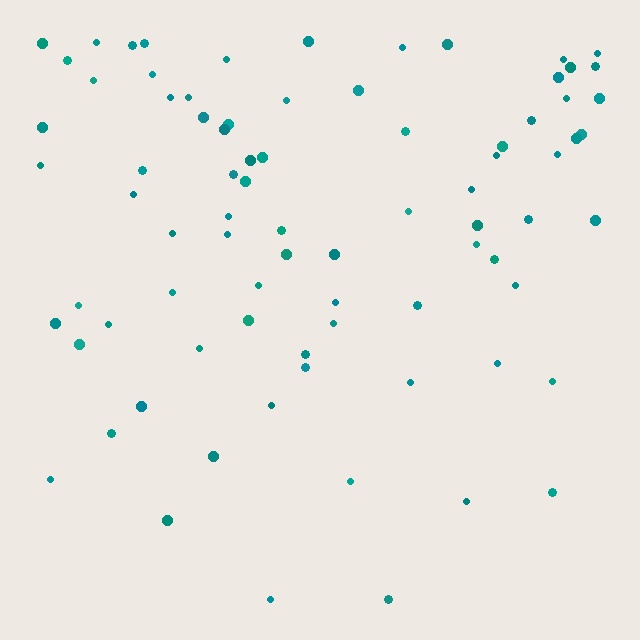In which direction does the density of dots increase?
From bottom to top, with the top side densest.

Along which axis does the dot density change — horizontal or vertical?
Vertical.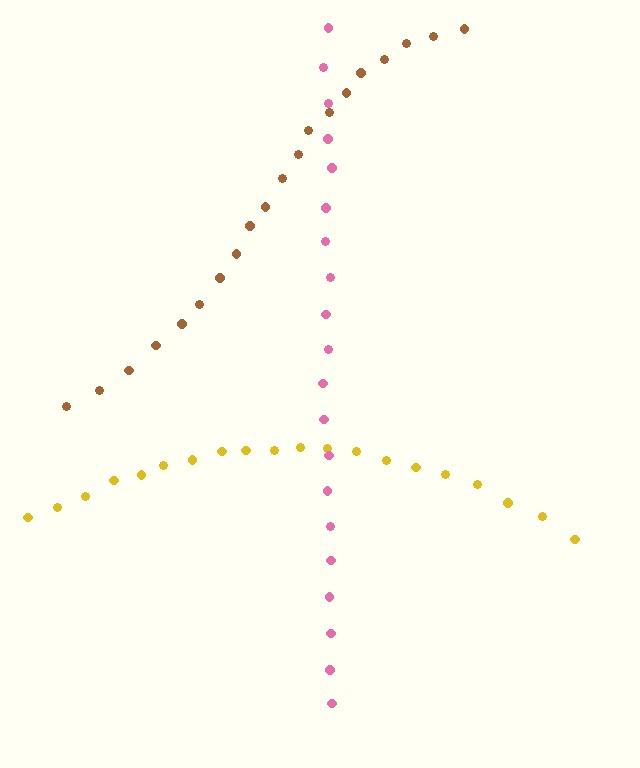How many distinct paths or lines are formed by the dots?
There are 3 distinct paths.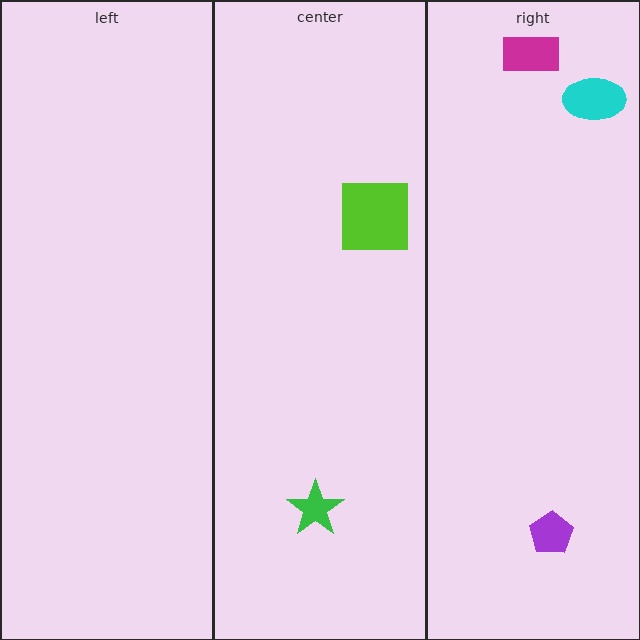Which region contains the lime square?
The center region.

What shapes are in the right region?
The magenta rectangle, the purple pentagon, the cyan ellipse.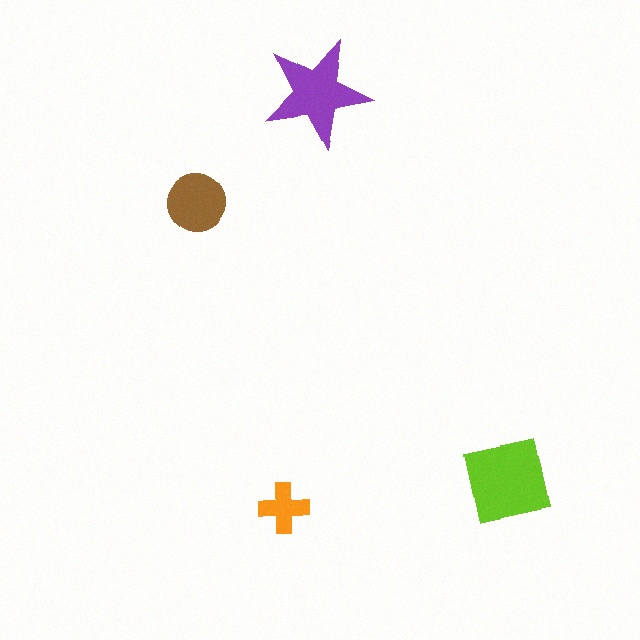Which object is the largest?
The lime square.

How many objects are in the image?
There are 4 objects in the image.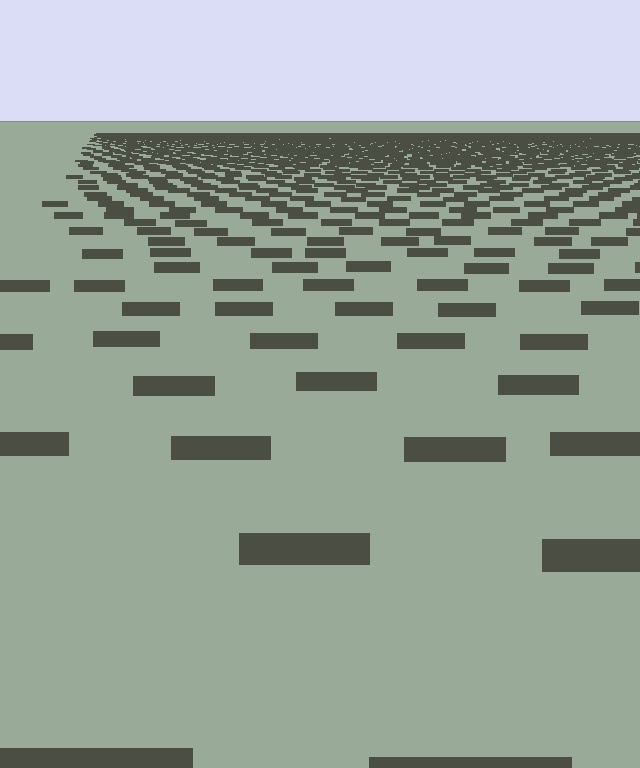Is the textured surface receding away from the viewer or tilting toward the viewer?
The surface is receding away from the viewer. Texture elements get smaller and denser toward the top.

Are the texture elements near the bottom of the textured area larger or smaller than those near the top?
Larger. Near the bottom, elements are closer to the viewer and appear at a bigger on-screen size.